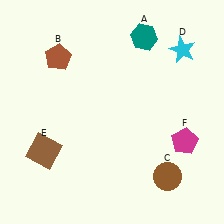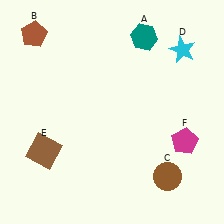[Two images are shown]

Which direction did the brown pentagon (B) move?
The brown pentagon (B) moved left.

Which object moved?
The brown pentagon (B) moved left.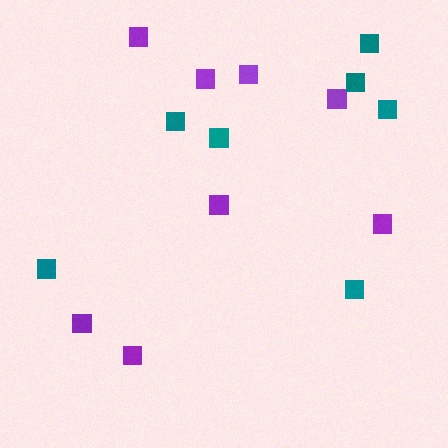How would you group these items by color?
There are 2 groups: one group of purple squares (8) and one group of teal squares (7).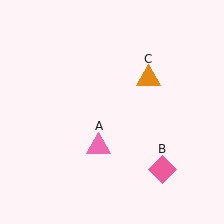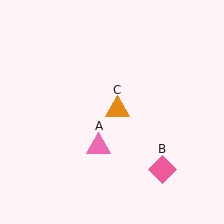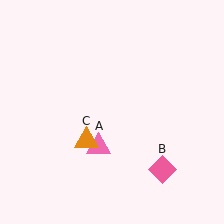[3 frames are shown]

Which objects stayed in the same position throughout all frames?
Pink triangle (object A) and pink diamond (object B) remained stationary.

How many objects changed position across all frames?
1 object changed position: orange triangle (object C).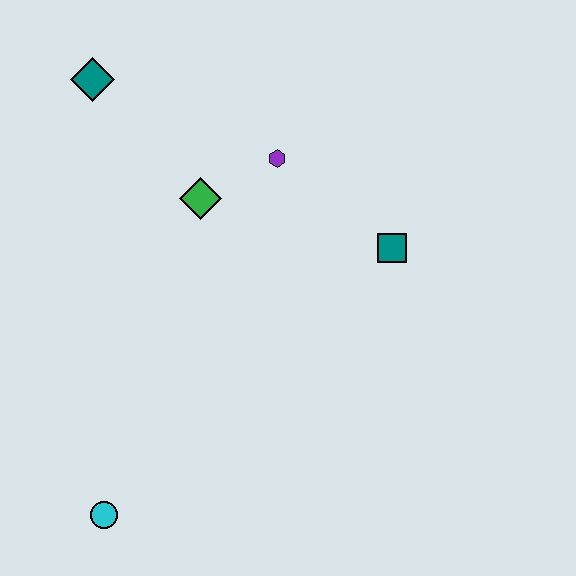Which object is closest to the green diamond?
The purple hexagon is closest to the green diamond.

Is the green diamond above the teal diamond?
No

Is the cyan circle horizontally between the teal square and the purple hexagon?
No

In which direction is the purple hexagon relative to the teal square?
The purple hexagon is to the left of the teal square.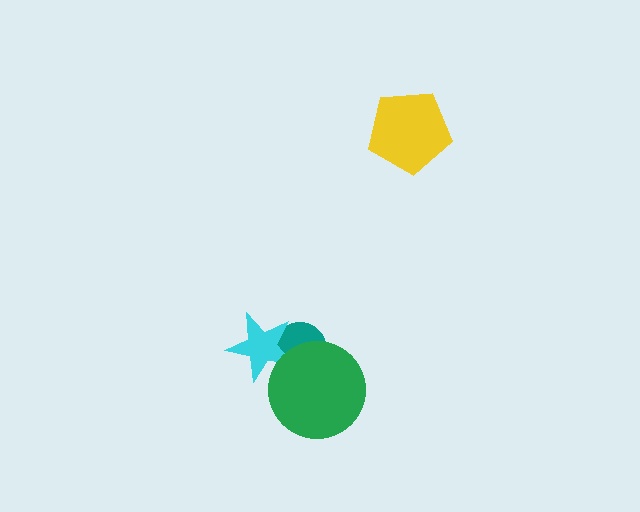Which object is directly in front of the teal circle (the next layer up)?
The cyan star is directly in front of the teal circle.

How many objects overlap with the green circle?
2 objects overlap with the green circle.